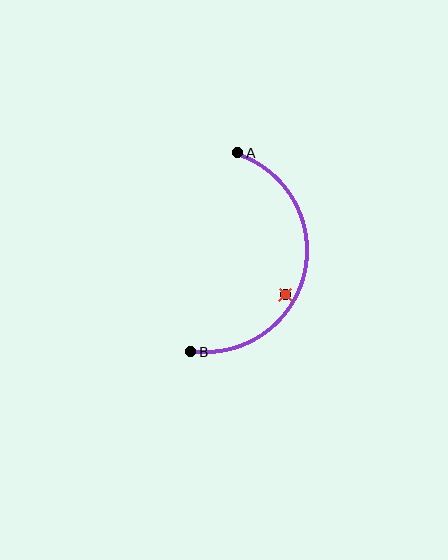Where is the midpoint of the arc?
The arc midpoint is the point on the curve farthest from the straight line joining A and B. It sits to the right of that line.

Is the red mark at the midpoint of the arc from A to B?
No — the red mark does not lie on the arc at all. It sits slightly inside the curve.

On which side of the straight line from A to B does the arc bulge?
The arc bulges to the right of the straight line connecting A and B.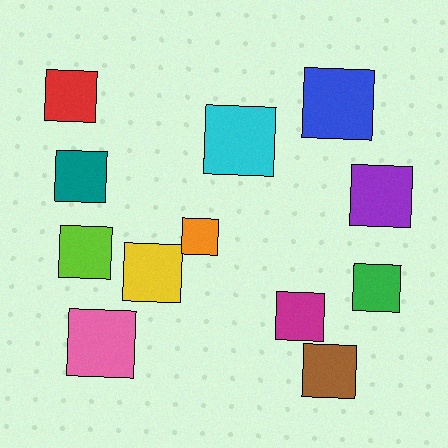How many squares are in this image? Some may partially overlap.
There are 12 squares.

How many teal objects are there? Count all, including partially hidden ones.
There is 1 teal object.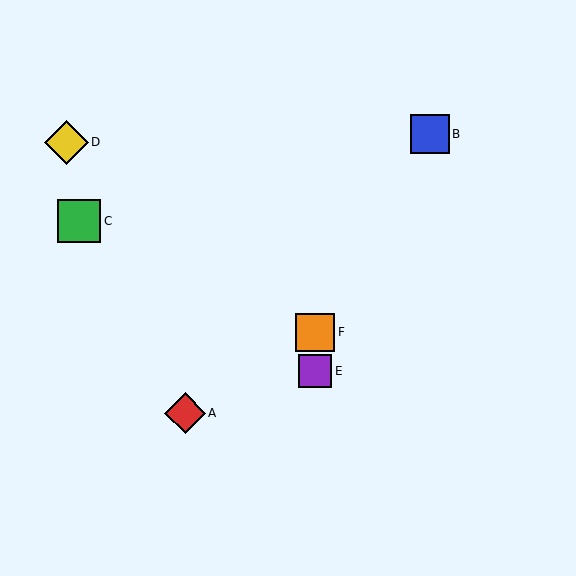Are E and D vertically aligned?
No, E is at x≈315 and D is at x≈66.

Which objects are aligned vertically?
Objects E, F are aligned vertically.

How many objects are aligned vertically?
2 objects (E, F) are aligned vertically.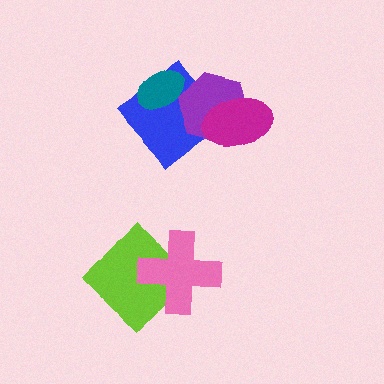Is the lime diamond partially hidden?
Yes, it is partially covered by another shape.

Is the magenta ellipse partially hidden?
No, no other shape covers it.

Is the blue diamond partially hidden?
Yes, it is partially covered by another shape.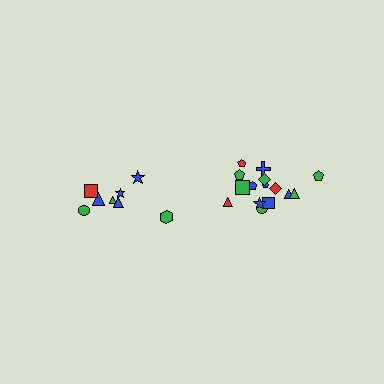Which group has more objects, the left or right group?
The right group.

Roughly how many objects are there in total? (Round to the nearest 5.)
Roughly 25 objects in total.